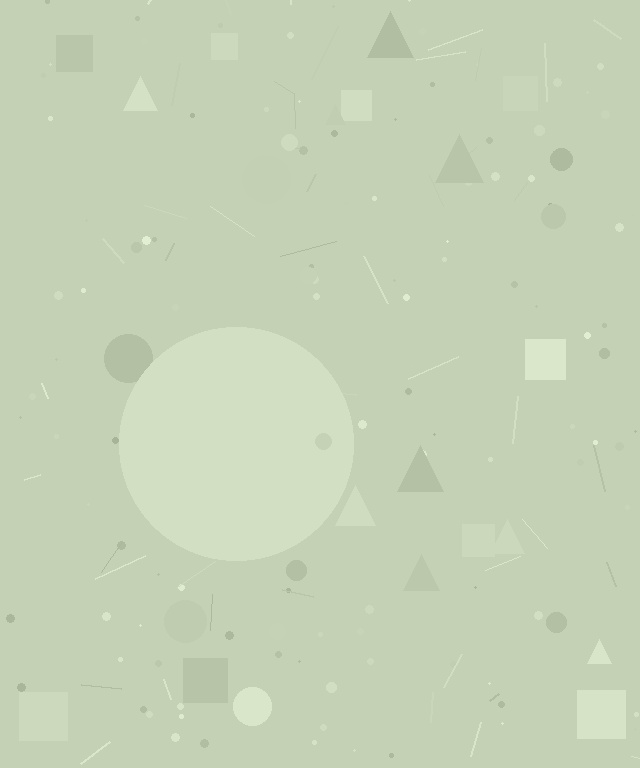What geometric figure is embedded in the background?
A circle is embedded in the background.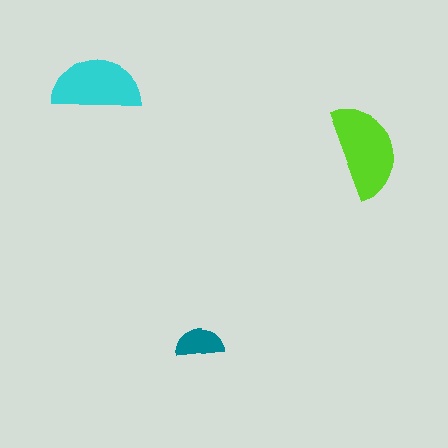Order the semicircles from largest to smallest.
the lime one, the cyan one, the teal one.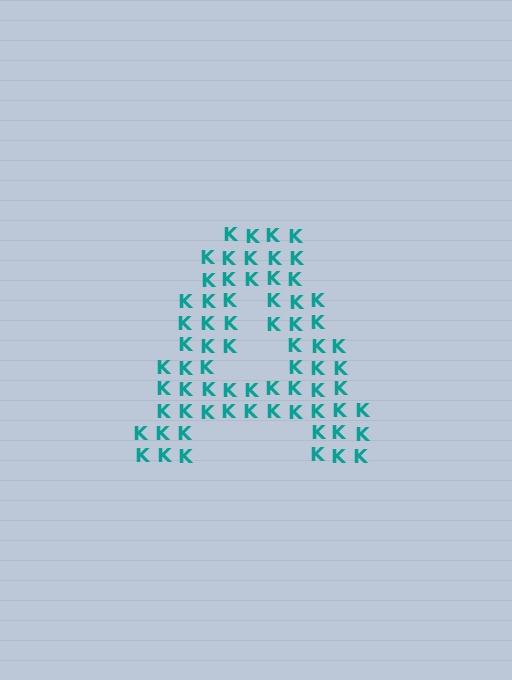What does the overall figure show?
The overall figure shows the letter A.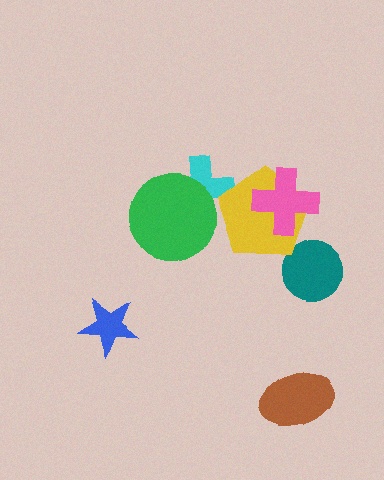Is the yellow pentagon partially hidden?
Yes, it is partially covered by another shape.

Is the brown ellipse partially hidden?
No, no other shape covers it.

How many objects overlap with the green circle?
1 object overlaps with the green circle.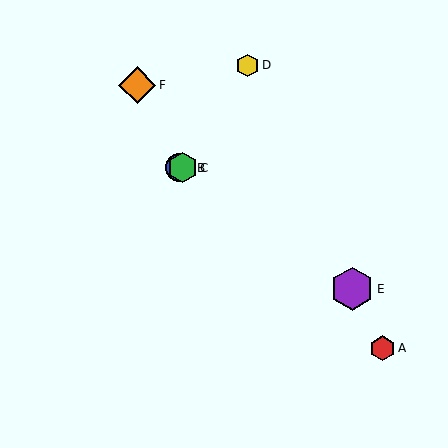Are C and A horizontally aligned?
No, C is at y≈168 and A is at y≈348.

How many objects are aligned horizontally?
2 objects (B, C) are aligned horizontally.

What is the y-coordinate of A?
Object A is at y≈348.